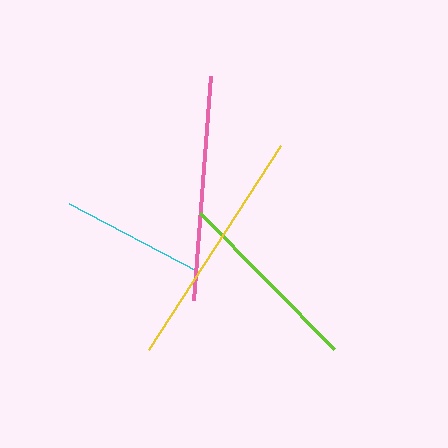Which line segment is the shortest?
The cyan line is the shortest at approximately 146 pixels.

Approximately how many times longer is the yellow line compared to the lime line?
The yellow line is approximately 1.3 times the length of the lime line.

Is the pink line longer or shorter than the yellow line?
The yellow line is longer than the pink line.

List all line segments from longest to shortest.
From longest to shortest: yellow, pink, lime, cyan.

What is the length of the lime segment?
The lime segment is approximately 192 pixels long.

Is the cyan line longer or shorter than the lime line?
The lime line is longer than the cyan line.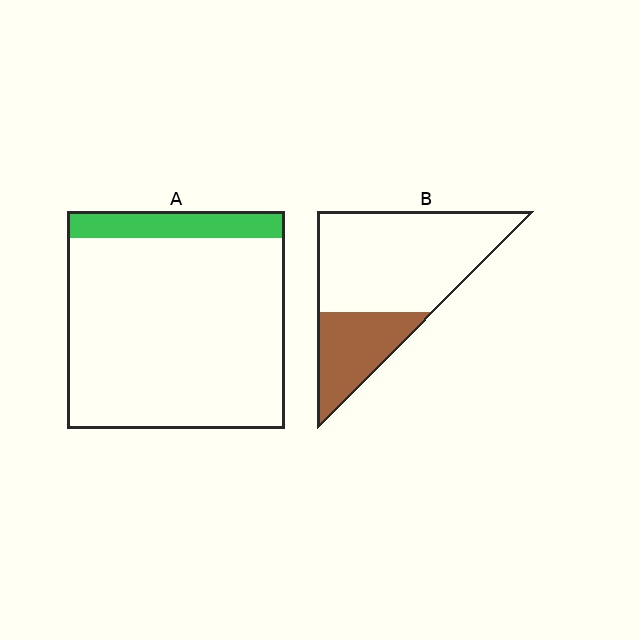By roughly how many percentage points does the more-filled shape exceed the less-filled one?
By roughly 15 percentage points (B over A).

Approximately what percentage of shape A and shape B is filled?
A is approximately 10% and B is approximately 30%.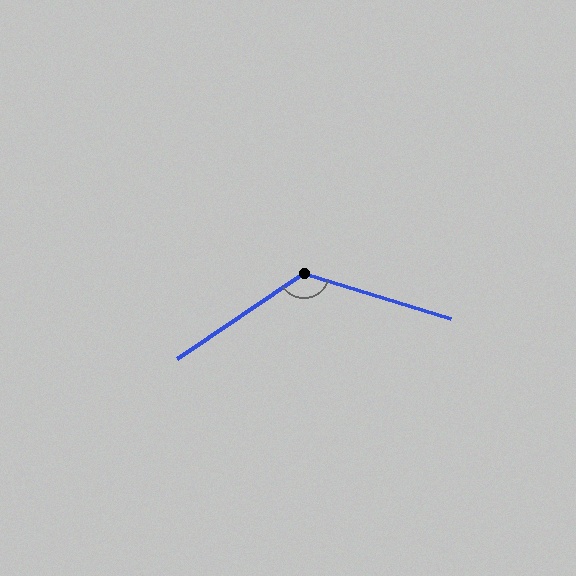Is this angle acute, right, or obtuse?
It is obtuse.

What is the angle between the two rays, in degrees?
Approximately 129 degrees.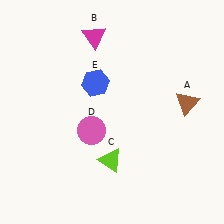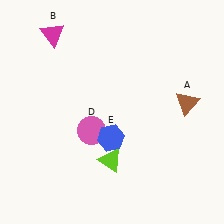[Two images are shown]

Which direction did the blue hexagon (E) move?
The blue hexagon (E) moved down.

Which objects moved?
The objects that moved are: the magenta triangle (B), the blue hexagon (E).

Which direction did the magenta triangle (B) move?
The magenta triangle (B) moved left.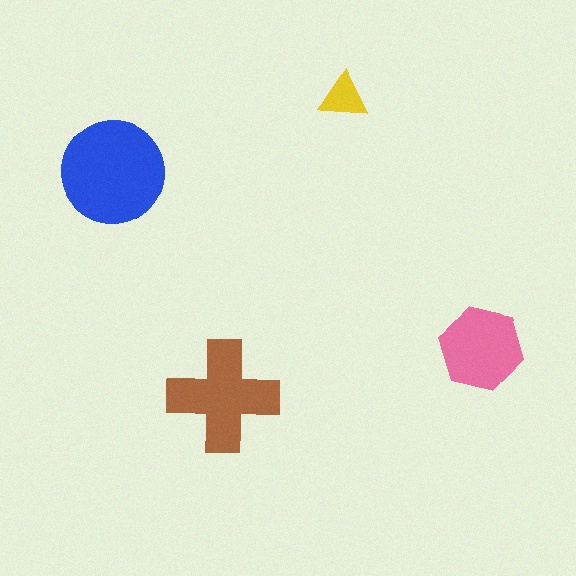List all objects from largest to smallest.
The blue circle, the brown cross, the pink hexagon, the yellow triangle.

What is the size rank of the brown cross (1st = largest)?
2nd.